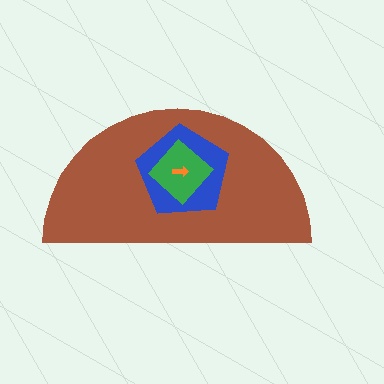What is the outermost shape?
The brown semicircle.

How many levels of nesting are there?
4.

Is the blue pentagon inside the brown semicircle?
Yes.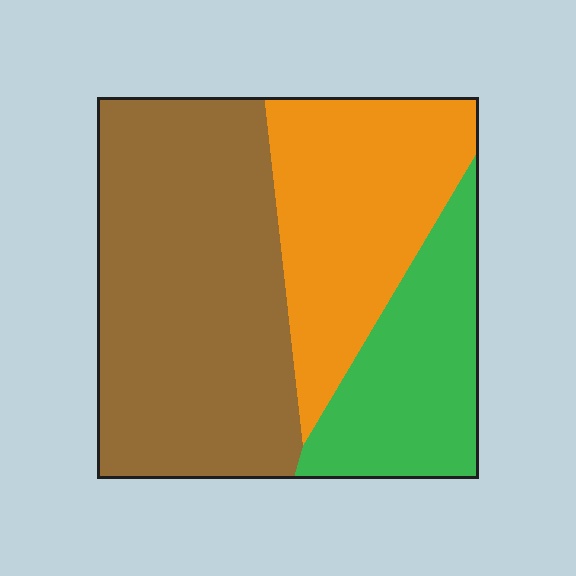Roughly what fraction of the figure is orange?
Orange takes up about one quarter (1/4) of the figure.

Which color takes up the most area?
Brown, at roughly 50%.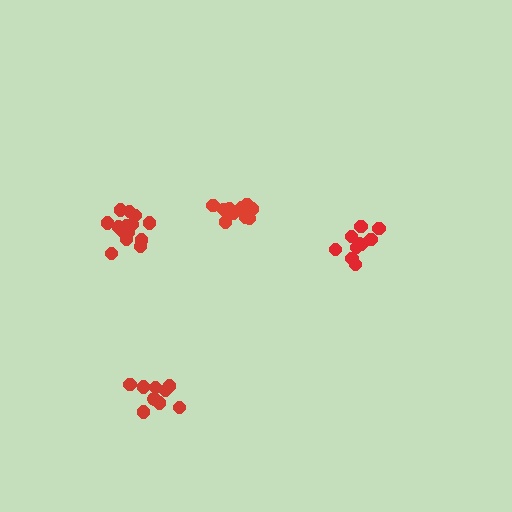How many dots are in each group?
Group 1: 10 dots, Group 2: 14 dots, Group 3: 10 dots, Group 4: 9 dots (43 total).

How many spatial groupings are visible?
There are 4 spatial groupings.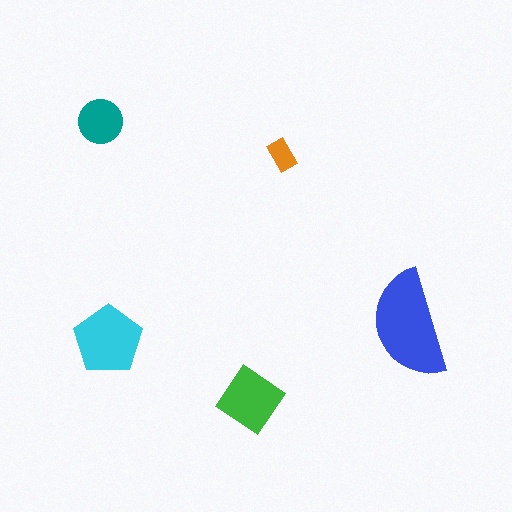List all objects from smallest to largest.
The orange rectangle, the teal circle, the green diamond, the cyan pentagon, the blue semicircle.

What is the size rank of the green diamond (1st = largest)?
3rd.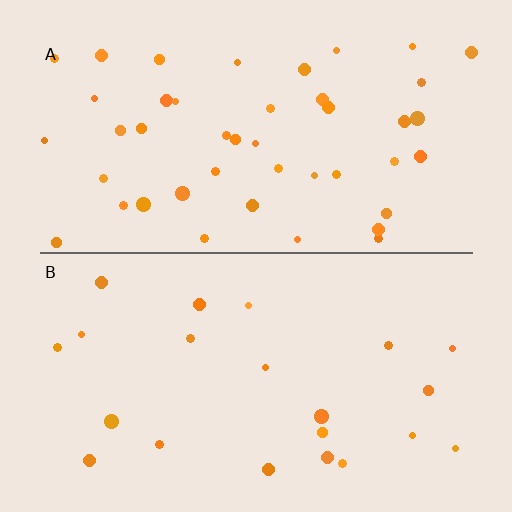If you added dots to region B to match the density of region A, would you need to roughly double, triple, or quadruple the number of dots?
Approximately double.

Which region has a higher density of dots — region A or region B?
A (the top).